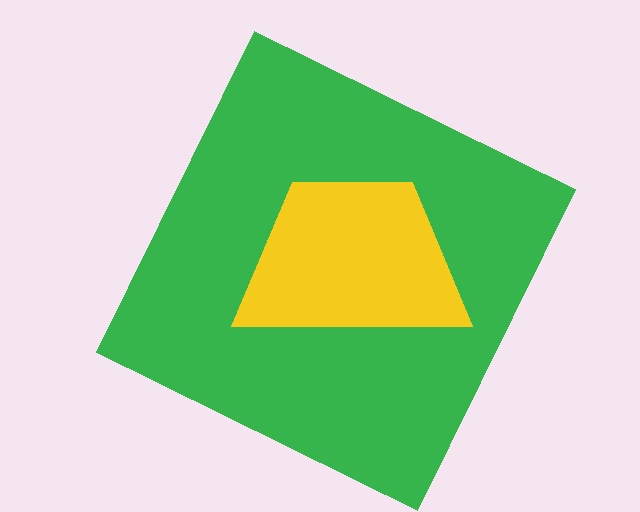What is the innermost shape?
The yellow trapezoid.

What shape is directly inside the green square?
The yellow trapezoid.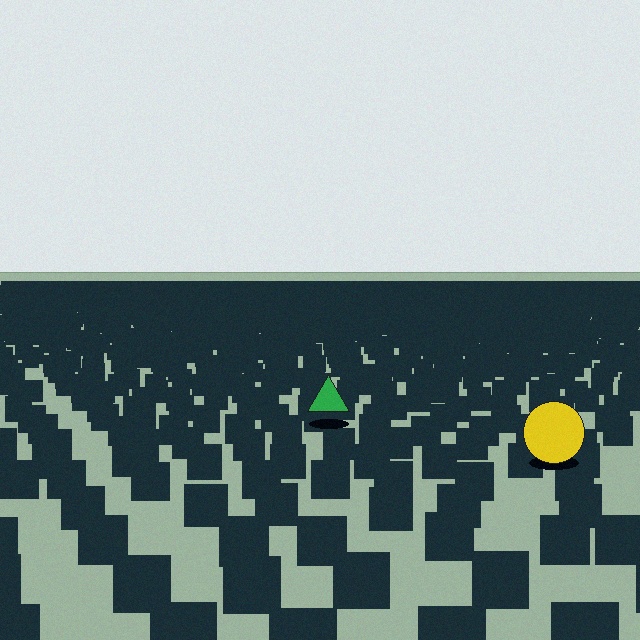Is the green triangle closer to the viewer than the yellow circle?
No. The yellow circle is closer — you can tell from the texture gradient: the ground texture is coarser near it.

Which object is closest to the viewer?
The yellow circle is closest. The texture marks near it are larger and more spread out.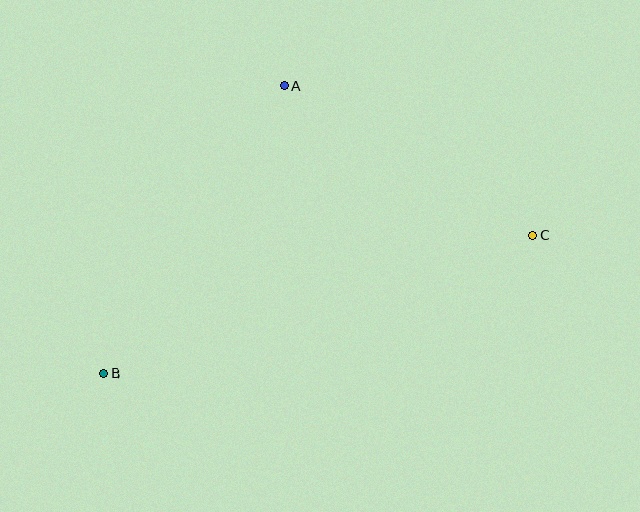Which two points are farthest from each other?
Points B and C are farthest from each other.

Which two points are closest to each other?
Points A and C are closest to each other.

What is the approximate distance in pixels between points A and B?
The distance between A and B is approximately 340 pixels.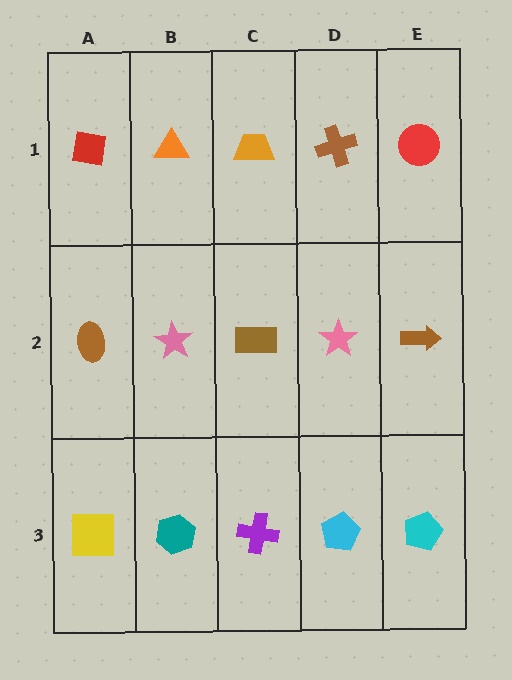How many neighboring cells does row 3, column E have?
2.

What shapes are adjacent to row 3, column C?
A brown rectangle (row 2, column C), a teal hexagon (row 3, column B), a cyan pentagon (row 3, column D).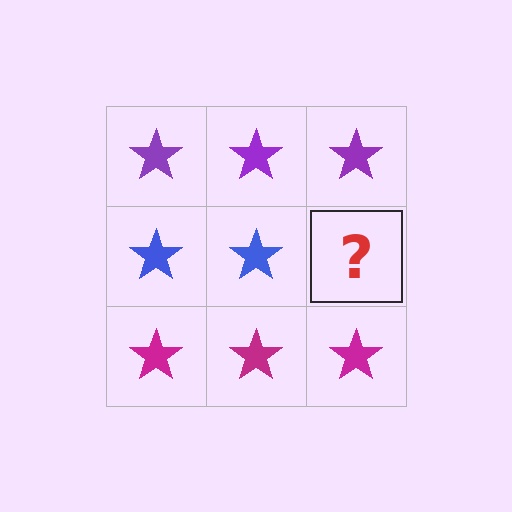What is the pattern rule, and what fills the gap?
The rule is that each row has a consistent color. The gap should be filled with a blue star.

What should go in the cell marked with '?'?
The missing cell should contain a blue star.